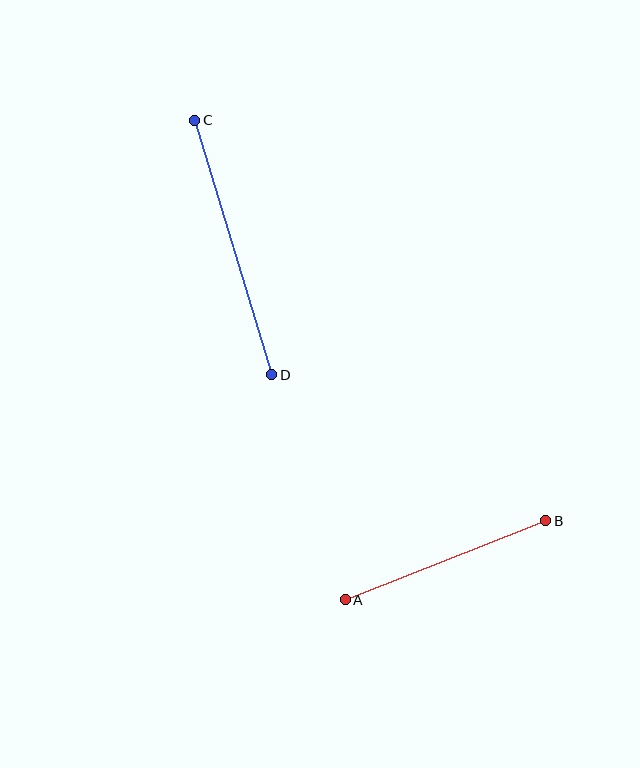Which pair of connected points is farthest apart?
Points C and D are farthest apart.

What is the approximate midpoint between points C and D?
The midpoint is at approximately (233, 248) pixels.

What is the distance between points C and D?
The distance is approximately 266 pixels.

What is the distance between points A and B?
The distance is approximately 216 pixels.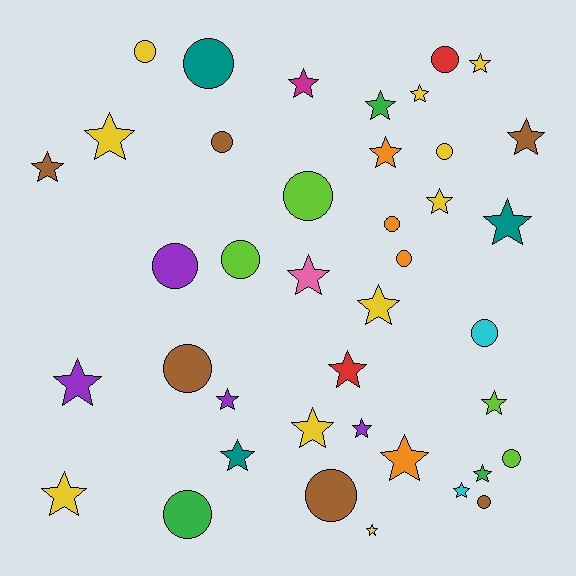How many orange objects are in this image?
There are 4 orange objects.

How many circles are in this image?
There are 16 circles.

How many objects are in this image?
There are 40 objects.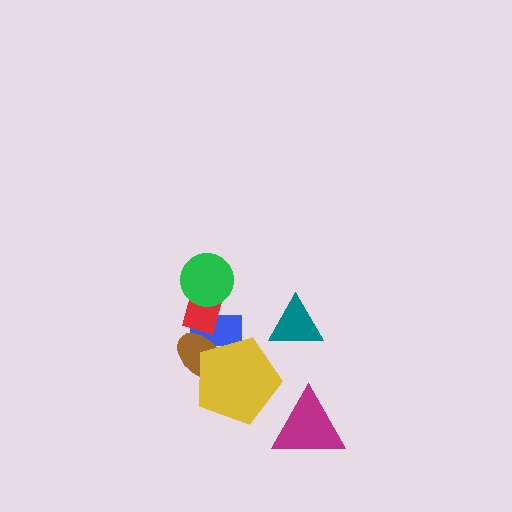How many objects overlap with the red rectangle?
2 objects overlap with the red rectangle.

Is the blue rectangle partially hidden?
Yes, it is partially covered by another shape.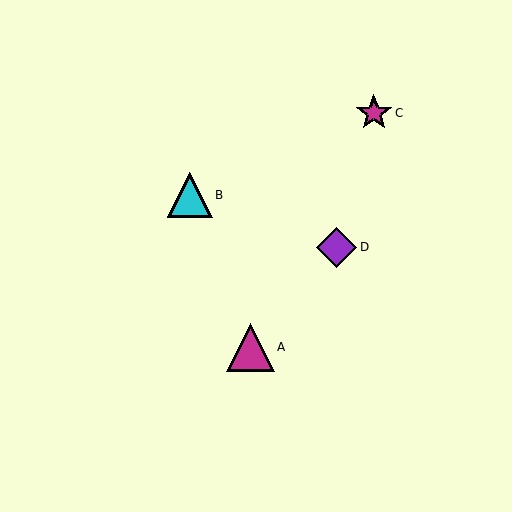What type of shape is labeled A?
Shape A is a magenta triangle.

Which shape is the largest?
The magenta triangle (labeled A) is the largest.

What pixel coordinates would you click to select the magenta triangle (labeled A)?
Click at (250, 347) to select the magenta triangle A.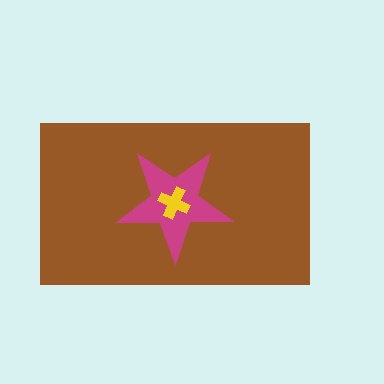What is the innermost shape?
The yellow cross.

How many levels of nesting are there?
3.